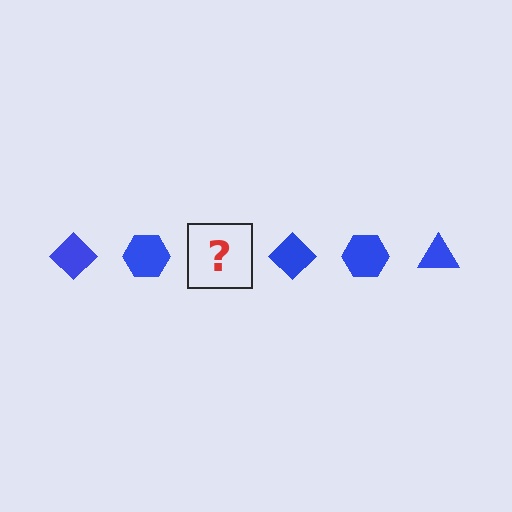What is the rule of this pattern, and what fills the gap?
The rule is that the pattern cycles through diamond, hexagon, triangle shapes in blue. The gap should be filled with a blue triangle.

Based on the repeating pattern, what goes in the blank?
The blank should be a blue triangle.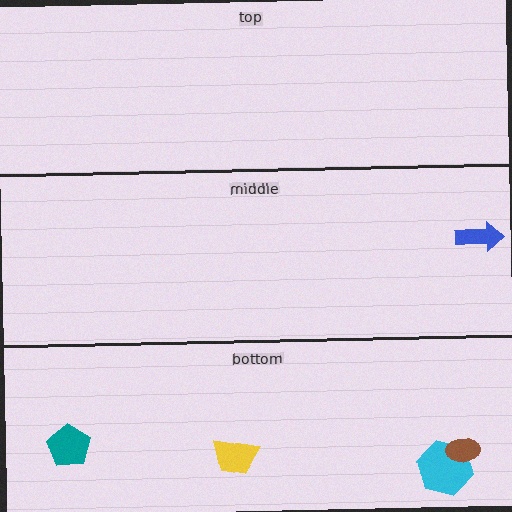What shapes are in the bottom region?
The teal pentagon, the cyan hexagon, the brown ellipse, the yellow trapezoid.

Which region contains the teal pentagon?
The bottom region.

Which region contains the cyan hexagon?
The bottom region.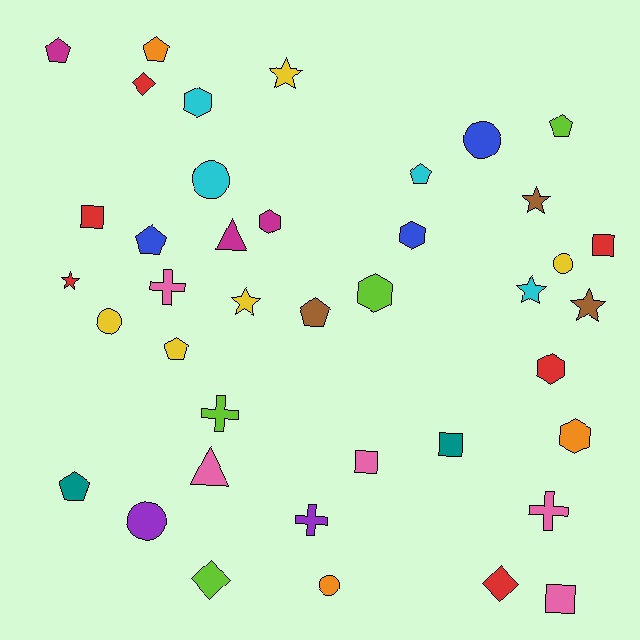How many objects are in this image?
There are 40 objects.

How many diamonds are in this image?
There are 3 diamonds.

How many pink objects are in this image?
There are 5 pink objects.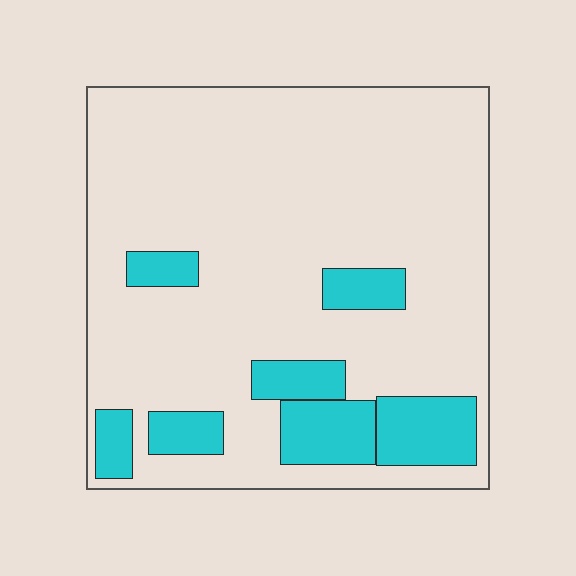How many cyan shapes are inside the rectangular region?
7.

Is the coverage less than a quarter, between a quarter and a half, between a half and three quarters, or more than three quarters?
Less than a quarter.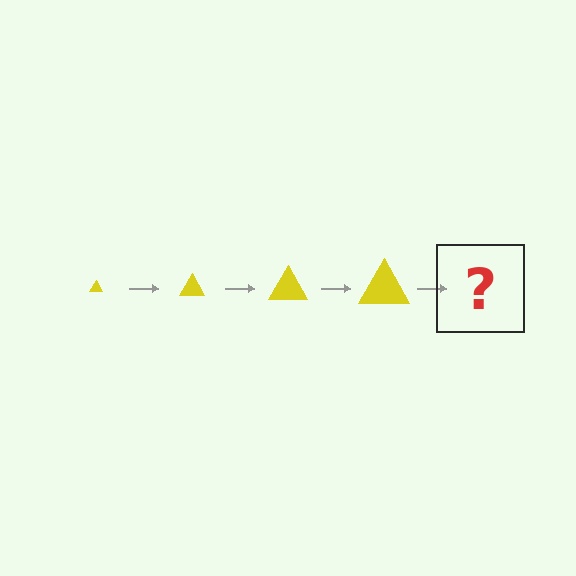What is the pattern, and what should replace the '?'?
The pattern is that the triangle gets progressively larger each step. The '?' should be a yellow triangle, larger than the previous one.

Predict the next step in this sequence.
The next step is a yellow triangle, larger than the previous one.